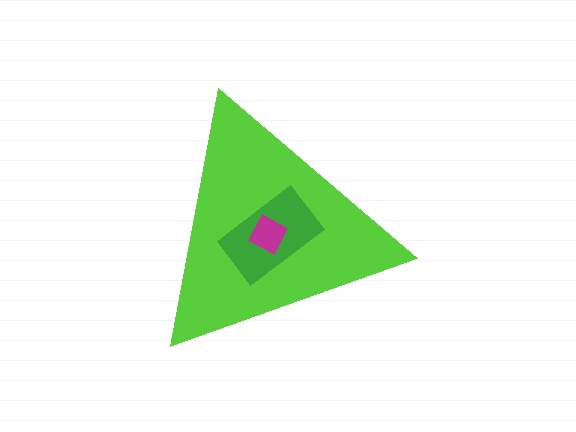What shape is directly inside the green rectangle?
The magenta diamond.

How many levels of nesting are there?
3.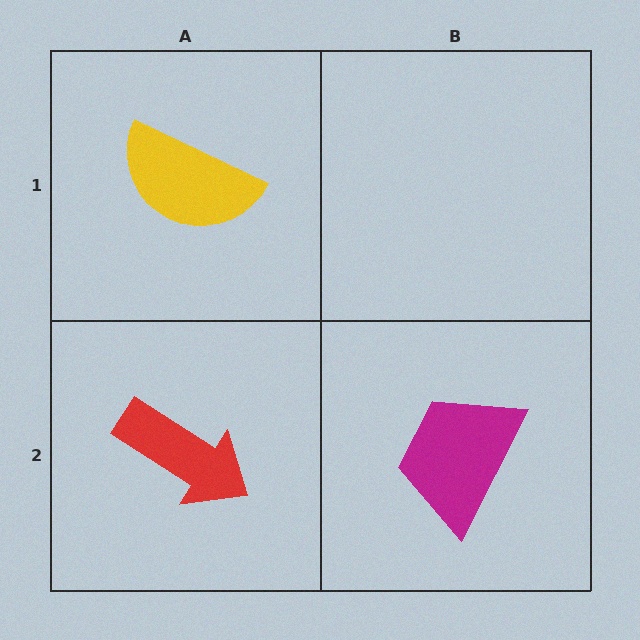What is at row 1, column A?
A yellow semicircle.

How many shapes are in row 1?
1 shape.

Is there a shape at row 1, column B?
No, that cell is empty.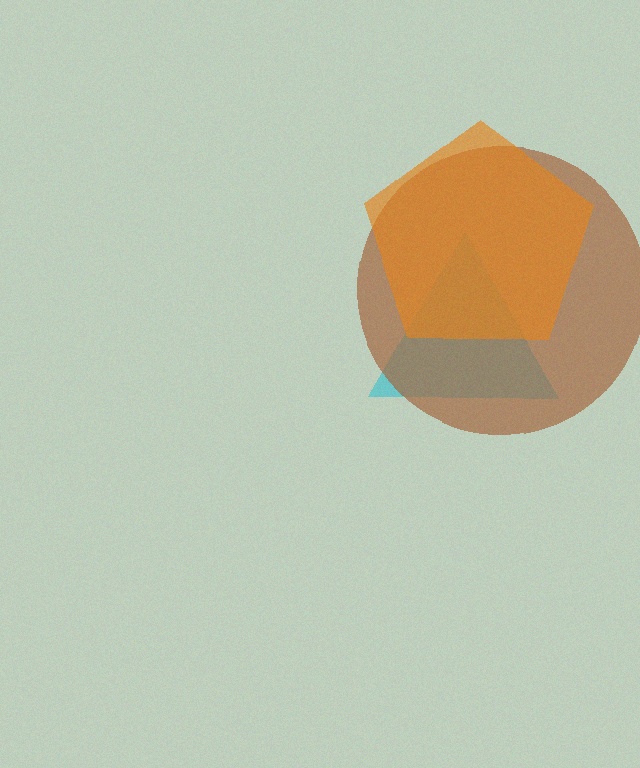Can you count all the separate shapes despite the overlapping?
Yes, there are 3 separate shapes.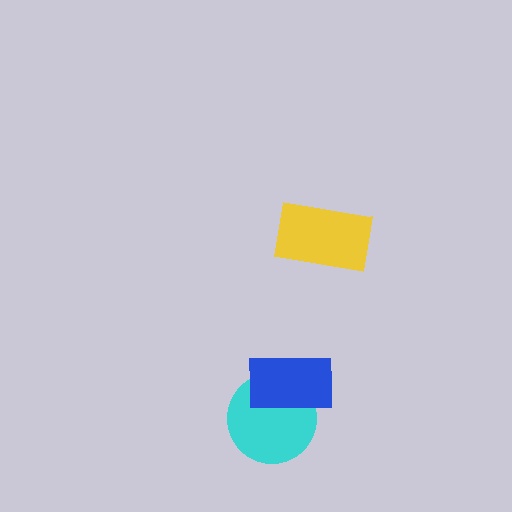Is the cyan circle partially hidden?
Yes, it is partially covered by another shape.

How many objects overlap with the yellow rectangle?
0 objects overlap with the yellow rectangle.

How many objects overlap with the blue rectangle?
1 object overlaps with the blue rectangle.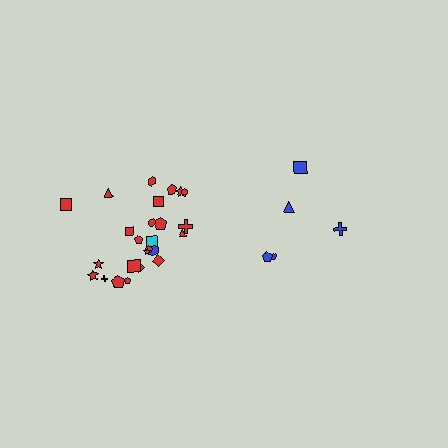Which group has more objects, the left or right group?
The left group.